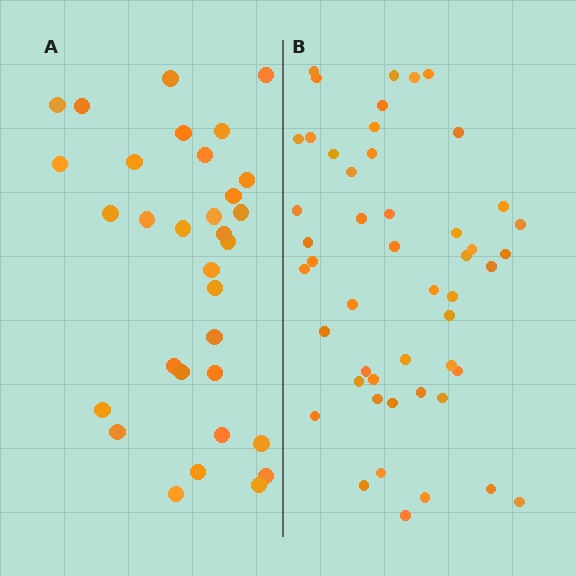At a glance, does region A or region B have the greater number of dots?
Region B (the right region) has more dots.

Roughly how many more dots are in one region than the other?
Region B has approximately 15 more dots than region A.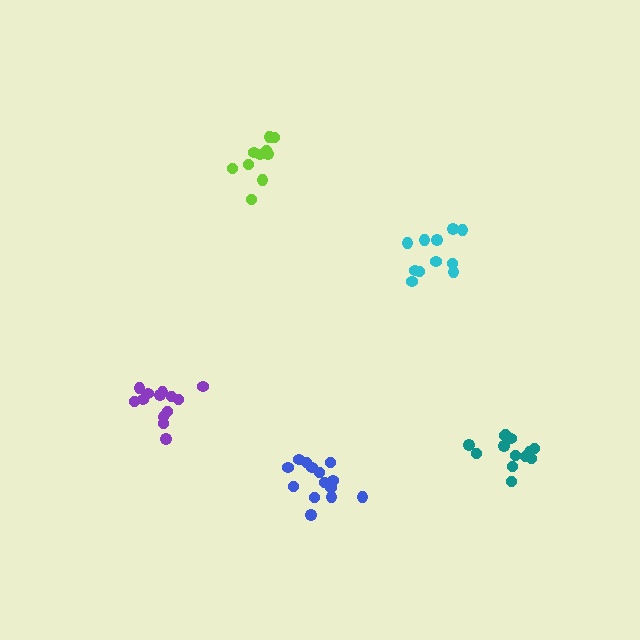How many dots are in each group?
Group 1: 14 dots, Group 2: 13 dots, Group 3: 11 dots, Group 4: 10 dots, Group 5: 13 dots (61 total).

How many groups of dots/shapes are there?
There are 5 groups.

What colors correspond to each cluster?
The clusters are colored: blue, teal, cyan, lime, purple.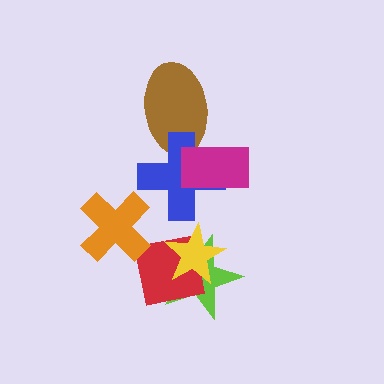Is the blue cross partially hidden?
Yes, it is partially covered by another shape.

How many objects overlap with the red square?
3 objects overlap with the red square.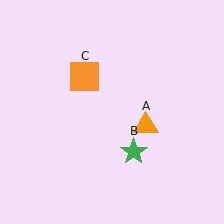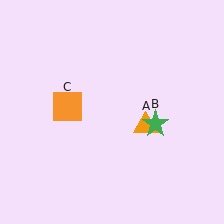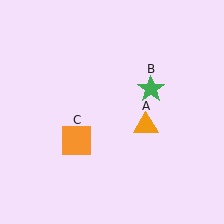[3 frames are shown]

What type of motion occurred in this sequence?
The green star (object B), orange square (object C) rotated counterclockwise around the center of the scene.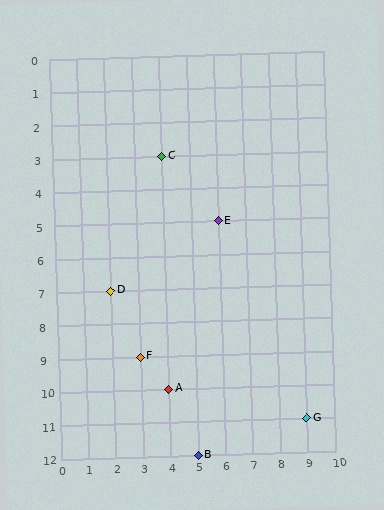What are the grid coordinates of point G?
Point G is at grid coordinates (9, 11).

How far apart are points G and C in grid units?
Points G and C are 5 columns and 8 rows apart (about 9.4 grid units diagonally).